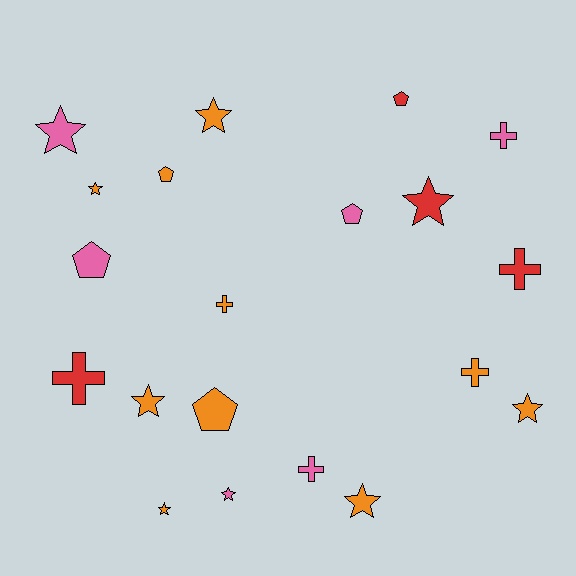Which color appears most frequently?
Orange, with 10 objects.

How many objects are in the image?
There are 20 objects.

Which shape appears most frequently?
Star, with 9 objects.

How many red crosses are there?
There are 2 red crosses.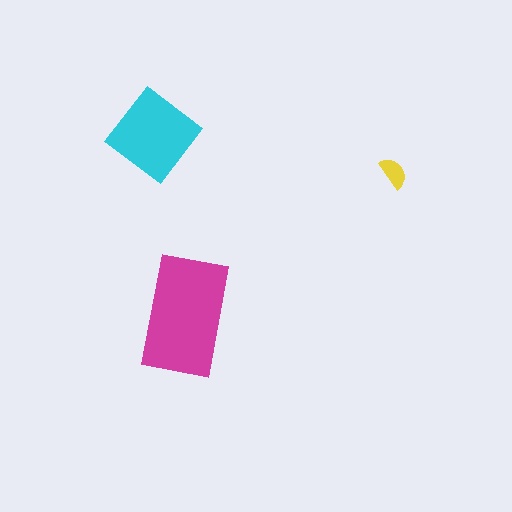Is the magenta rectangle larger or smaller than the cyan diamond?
Larger.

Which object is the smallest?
The yellow semicircle.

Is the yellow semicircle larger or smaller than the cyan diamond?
Smaller.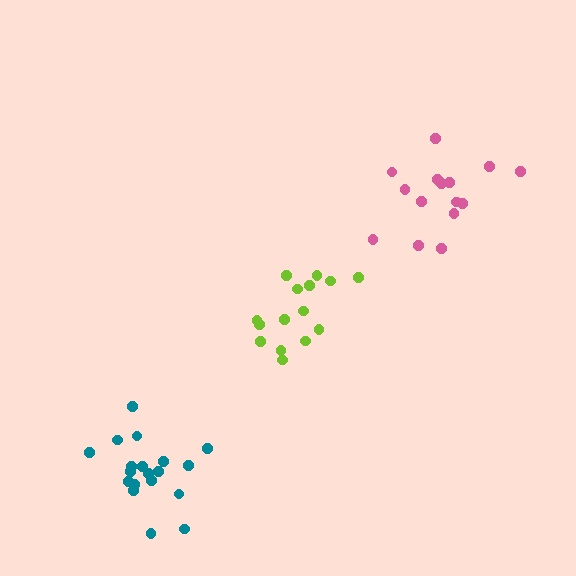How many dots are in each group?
Group 1: 15 dots, Group 2: 15 dots, Group 3: 19 dots (49 total).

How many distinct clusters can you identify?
There are 3 distinct clusters.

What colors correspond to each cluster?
The clusters are colored: lime, pink, teal.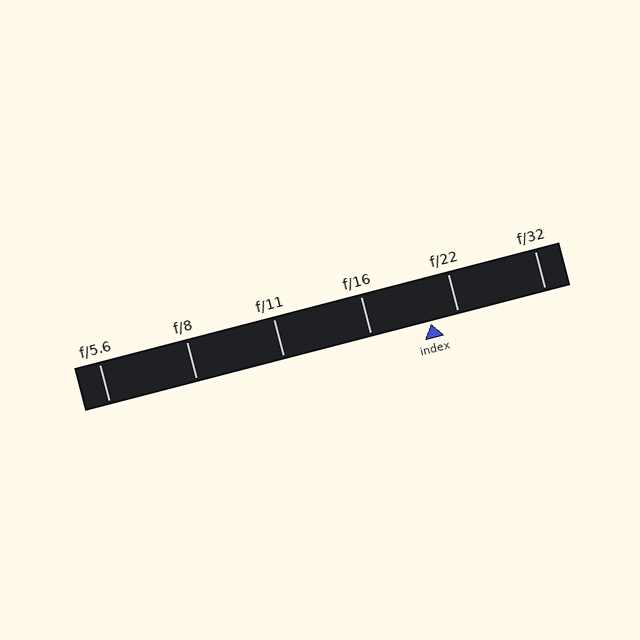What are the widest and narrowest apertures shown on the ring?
The widest aperture shown is f/5.6 and the narrowest is f/32.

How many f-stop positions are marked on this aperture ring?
There are 6 f-stop positions marked.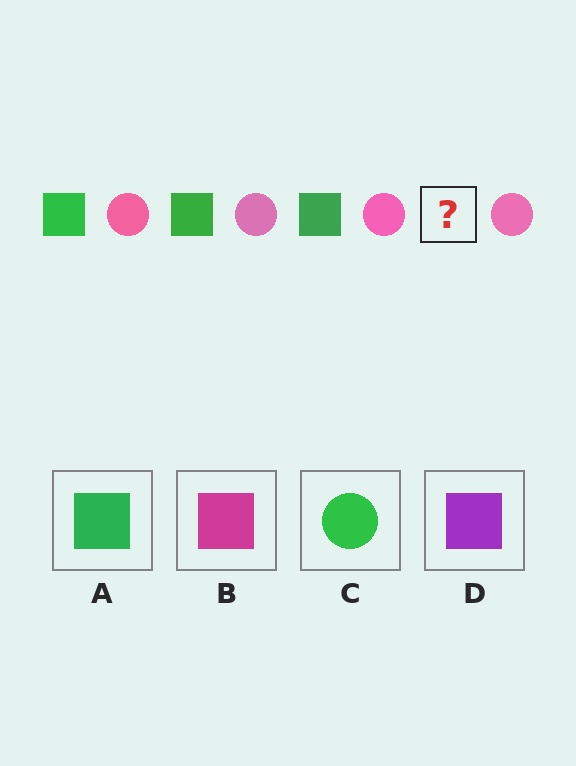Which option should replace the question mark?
Option A.